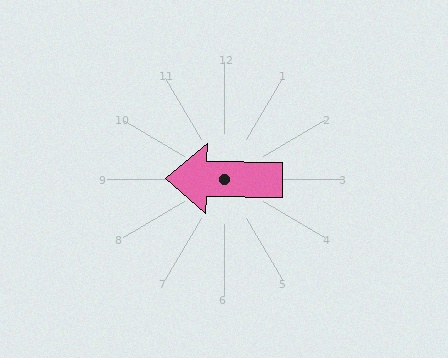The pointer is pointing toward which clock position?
Roughly 9 o'clock.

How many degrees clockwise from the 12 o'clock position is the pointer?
Approximately 271 degrees.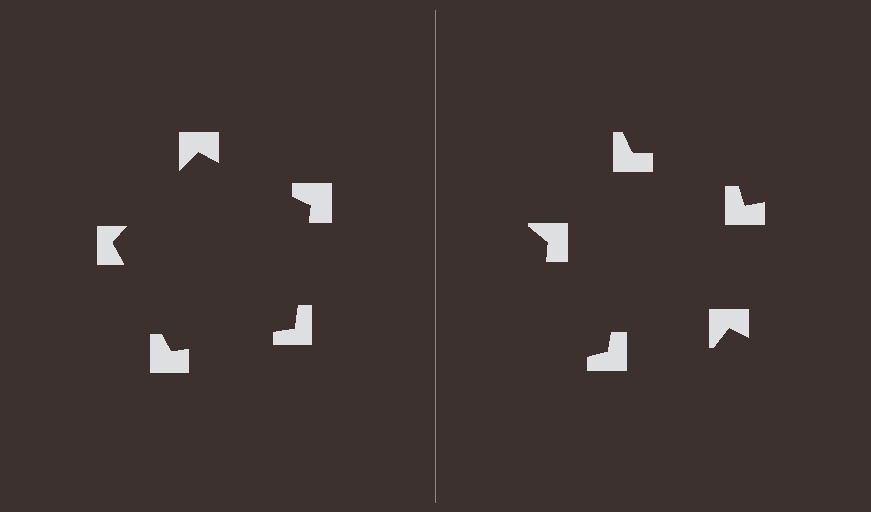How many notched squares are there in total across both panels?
10 — 5 on each side.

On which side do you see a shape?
An illusory pentagon appears on the left side. On the right side the wedge cuts are rotated, so no coherent shape forms.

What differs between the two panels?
The notched squares are positioned identically on both sides; only the wedge orientations differ. On the left they align to a pentagon; on the right they are misaligned.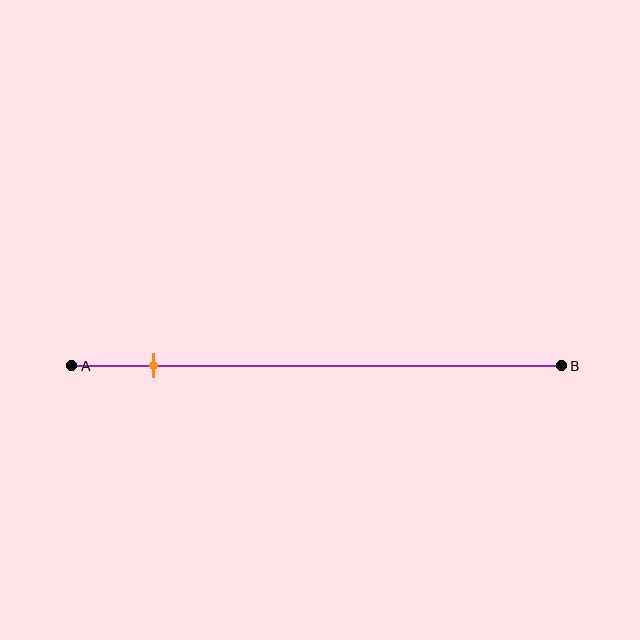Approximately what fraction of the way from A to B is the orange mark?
The orange mark is approximately 15% of the way from A to B.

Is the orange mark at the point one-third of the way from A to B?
No, the mark is at about 15% from A, not at the 33% one-third point.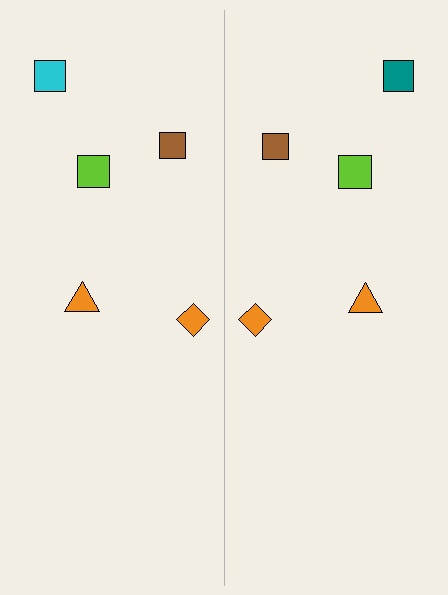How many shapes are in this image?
There are 10 shapes in this image.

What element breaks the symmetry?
The teal square on the right side breaks the symmetry — its mirror counterpart is cyan.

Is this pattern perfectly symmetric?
No, the pattern is not perfectly symmetric. The teal square on the right side breaks the symmetry — its mirror counterpart is cyan.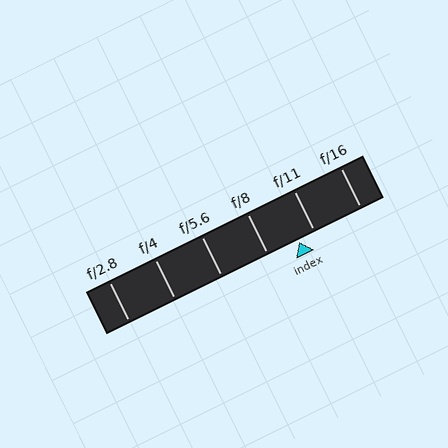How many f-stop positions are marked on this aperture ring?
There are 6 f-stop positions marked.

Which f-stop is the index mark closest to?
The index mark is closest to f/11.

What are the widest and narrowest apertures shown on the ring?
The widest aperture shown is f/2.8 and the narrowest is f/16.